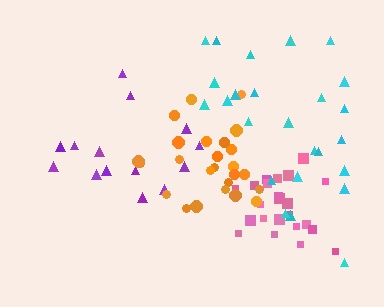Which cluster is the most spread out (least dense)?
Purple.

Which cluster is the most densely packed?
Orange.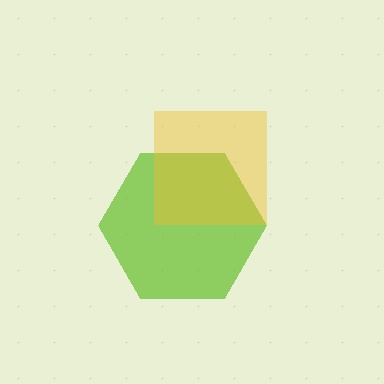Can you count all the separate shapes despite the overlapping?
Yes, there are 2 separate shapes.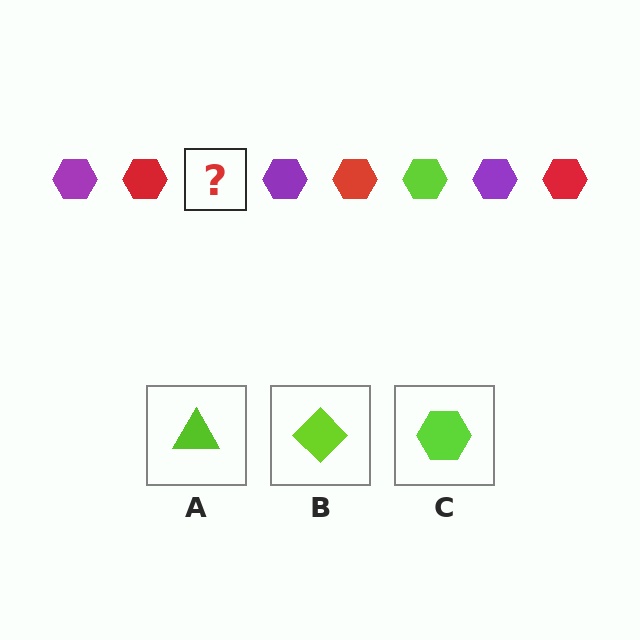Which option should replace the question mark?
Option C.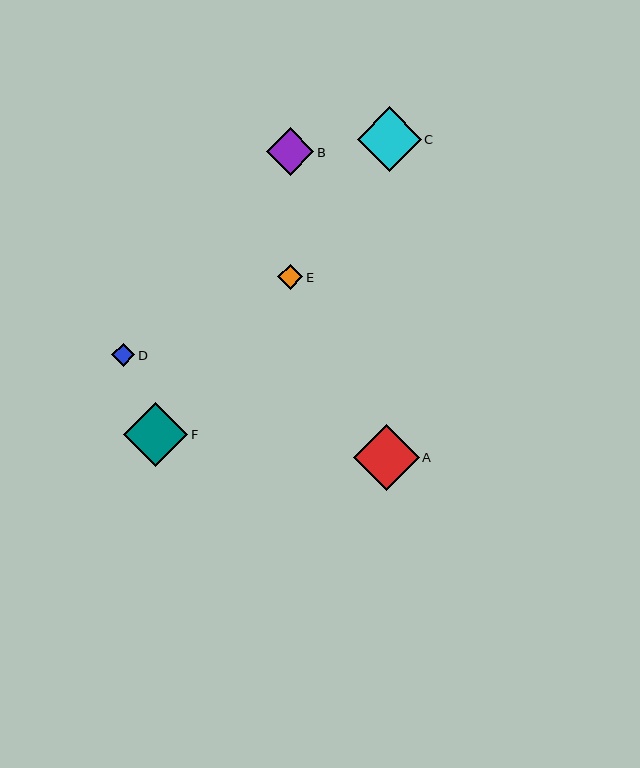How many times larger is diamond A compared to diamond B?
Diamond A is approximately 1.4 times the size of diamond B.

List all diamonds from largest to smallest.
From largest to smallest: A, C, F, B, E, D.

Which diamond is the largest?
Diamond A is the largest with a size of approximately 66 pixels.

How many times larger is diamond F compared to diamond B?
Diamond F is approximately 1.3 times the size of diamond B.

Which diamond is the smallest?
Diamond D is the smallest with a size of approximately 23 pixels.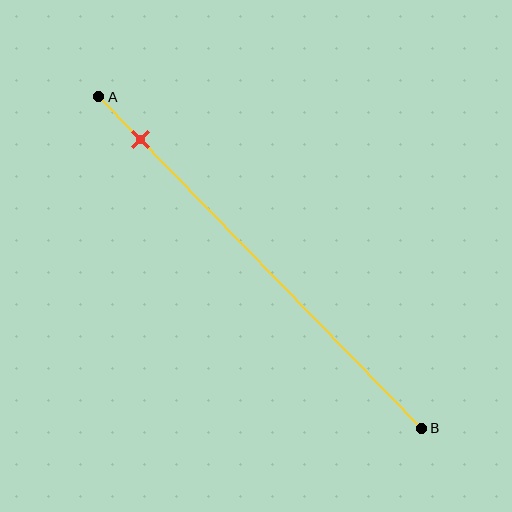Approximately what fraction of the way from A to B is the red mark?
The red mark is approximately 15% of the way from A to B.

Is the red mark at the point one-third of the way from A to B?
No, the mark is at about 15% from A, not at the 33% one-third point.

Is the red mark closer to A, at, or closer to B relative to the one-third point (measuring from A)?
The red mark is closer to point A than the one-third point of segment AB.